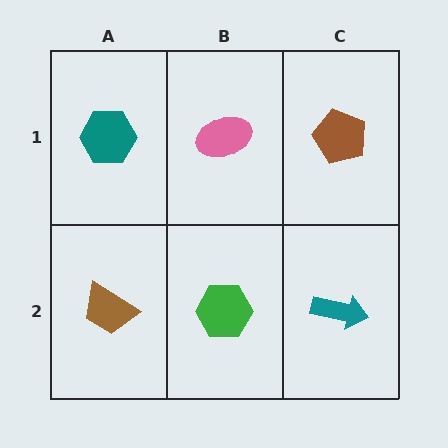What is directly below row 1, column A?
A brown trapezoid.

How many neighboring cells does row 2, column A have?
2.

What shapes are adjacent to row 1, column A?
A brown trapezoid (row 2, column A), a pink ellipse (row 1, column B).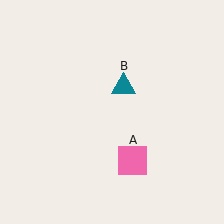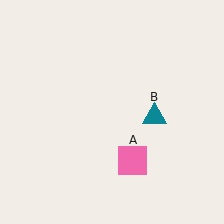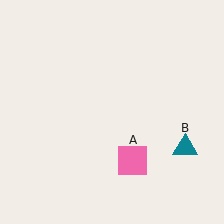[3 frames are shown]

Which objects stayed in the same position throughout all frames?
Pink square (object A) remained stationary.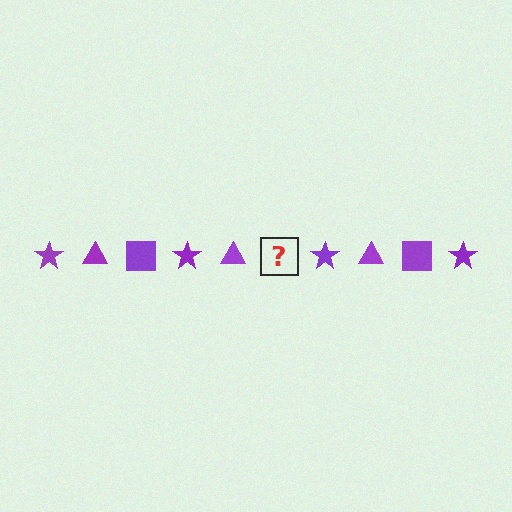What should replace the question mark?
The question mark should be replaced with a purple square.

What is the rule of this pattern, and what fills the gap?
The rule is that the pattern cycles through star, triangle, square shapes in purple. The gap should be filled with a purple square.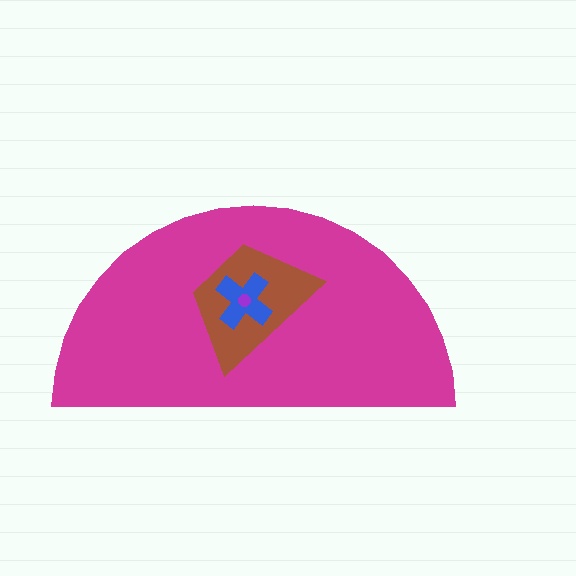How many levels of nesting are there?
4.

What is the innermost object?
The purple circle.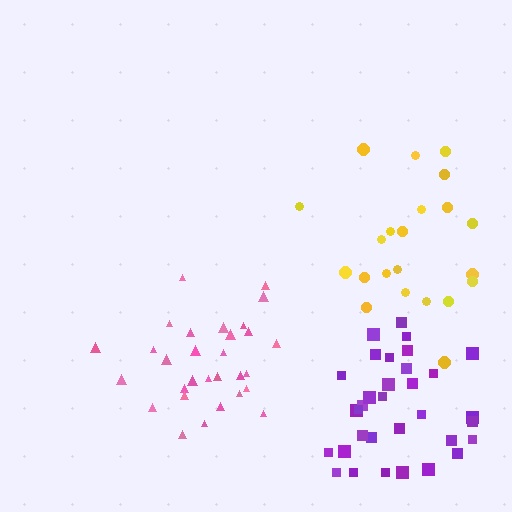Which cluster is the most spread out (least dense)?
Yellow.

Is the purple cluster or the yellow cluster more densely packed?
Purple.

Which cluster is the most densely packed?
Pink.